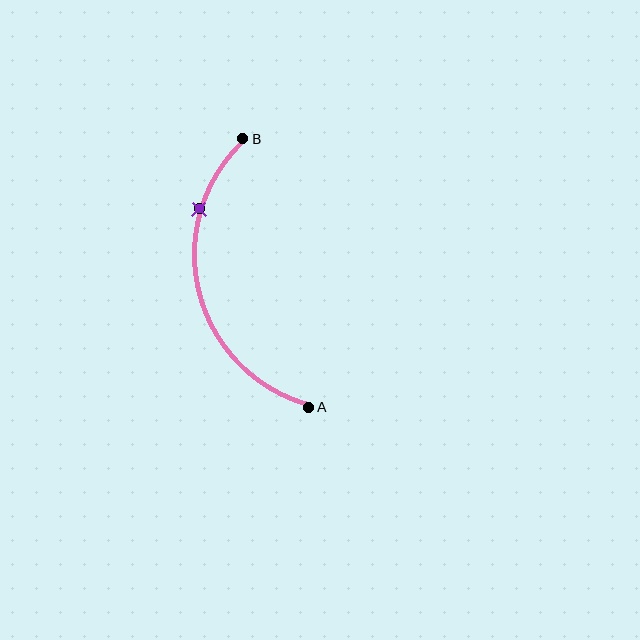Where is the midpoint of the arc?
The arc midpoint is the point on the curve farthest from the straight line joining A and B. It sits to the left of that line.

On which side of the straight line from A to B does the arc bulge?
The arc bulges to the left of the straight line connecting A and B.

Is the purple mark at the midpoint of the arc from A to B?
No. The purple mark lies on the arc but is closer to endpoint B. The arc midpoint would be at the point on the curve equidistant along the arc from both A and B.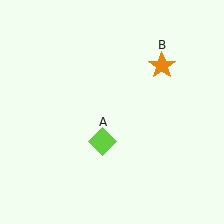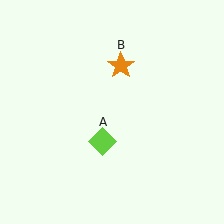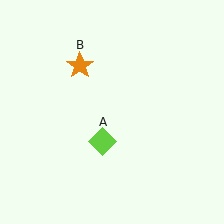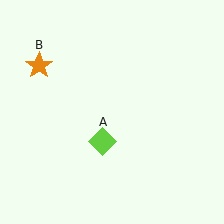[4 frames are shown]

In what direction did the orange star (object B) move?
The orange star (object B) moved left.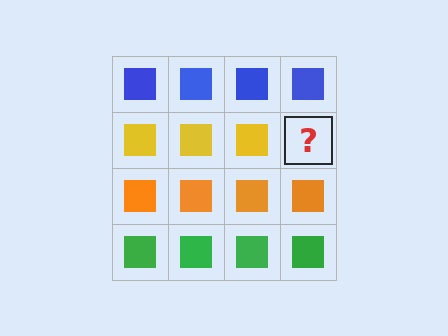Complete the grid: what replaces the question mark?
The question mark should be replaced with a yellow square.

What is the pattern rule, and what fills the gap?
The rule is that each row has a consistent color. The gap should be filled with a yellow square.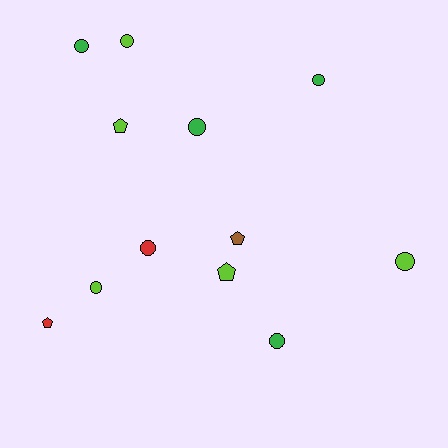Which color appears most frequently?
Lime, with 5 objects.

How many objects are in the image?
There are 12 objects.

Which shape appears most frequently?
Circle, with 8 objects.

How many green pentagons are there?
There are no green pentagons.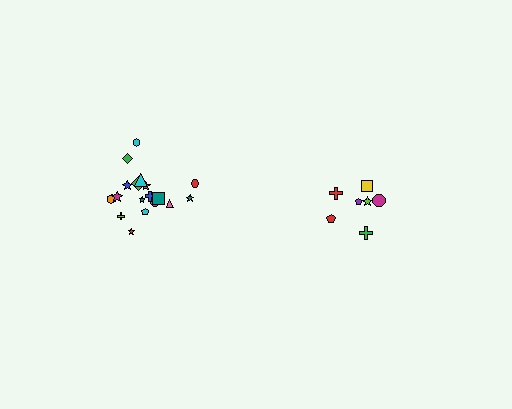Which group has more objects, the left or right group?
The left group.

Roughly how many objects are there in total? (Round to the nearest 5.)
Roughly 25 objects in total.